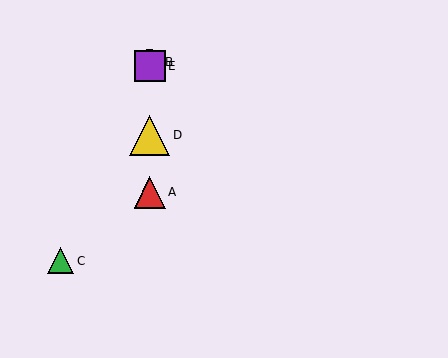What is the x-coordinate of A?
Object A is at x≈150.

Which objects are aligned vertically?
Objects A, B, D, E are aligned vertically.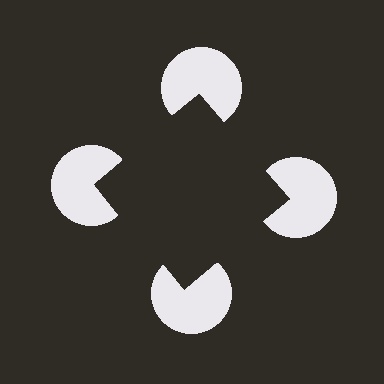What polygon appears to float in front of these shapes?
An illusory square — its edges are inferred from the aligned wedge cuts in the pac-man discs, not physically drawn.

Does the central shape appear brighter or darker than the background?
It typically appears slightly darker than the background, even though no actual brightness change is drawn.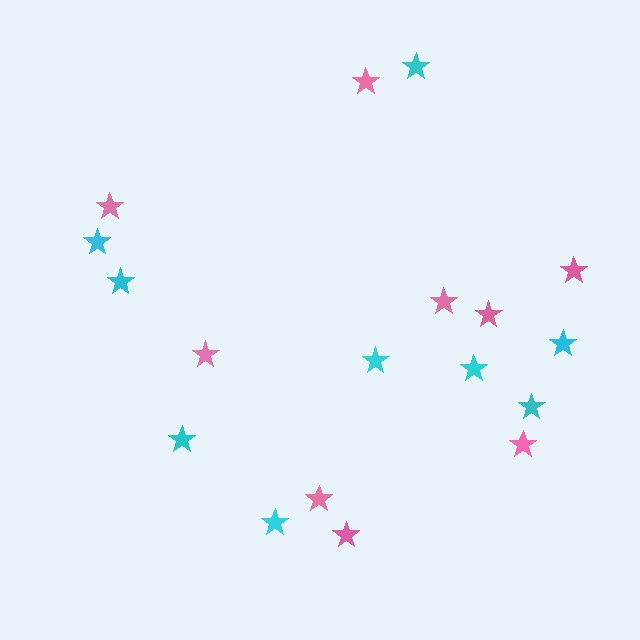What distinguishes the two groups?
There are 2 groups: one group of pink stars (9) and one group of cyan stars (9).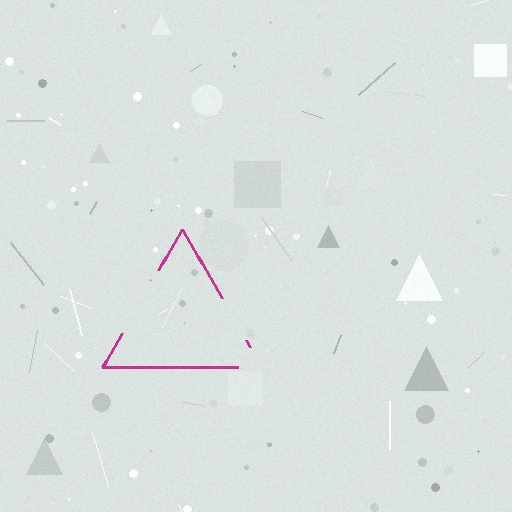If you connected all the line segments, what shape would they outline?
They would outline a triangle.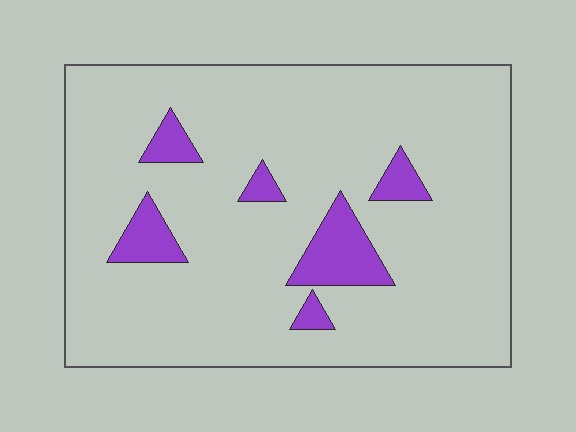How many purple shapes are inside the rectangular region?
6.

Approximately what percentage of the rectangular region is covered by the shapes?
Approximately 10%.